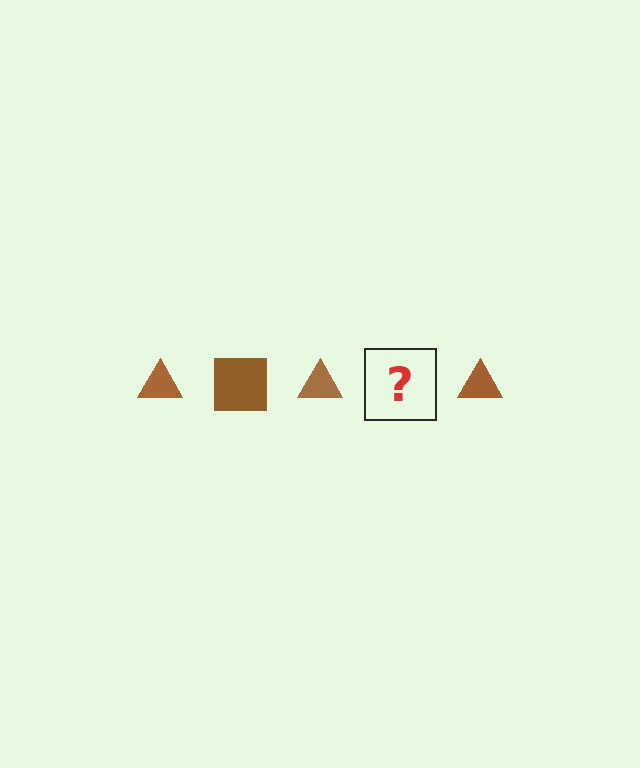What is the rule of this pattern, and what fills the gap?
The rule is that the pattern cycles through triangle, square shapes in brown. The gap should be filled with a brown square.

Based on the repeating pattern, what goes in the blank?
The blank should be a brown square.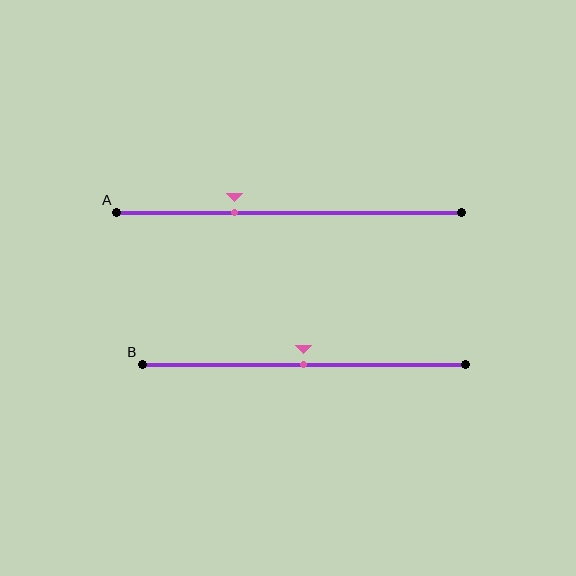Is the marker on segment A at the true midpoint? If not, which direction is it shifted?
No, the marker on segment A is shifted to the left by about 16% of the segment length.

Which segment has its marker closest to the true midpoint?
Segment B has its marker closest to the true midpoint.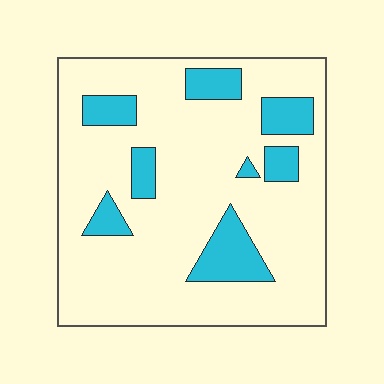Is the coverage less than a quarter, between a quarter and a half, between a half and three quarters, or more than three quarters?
Less than a quarter.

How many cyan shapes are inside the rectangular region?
8.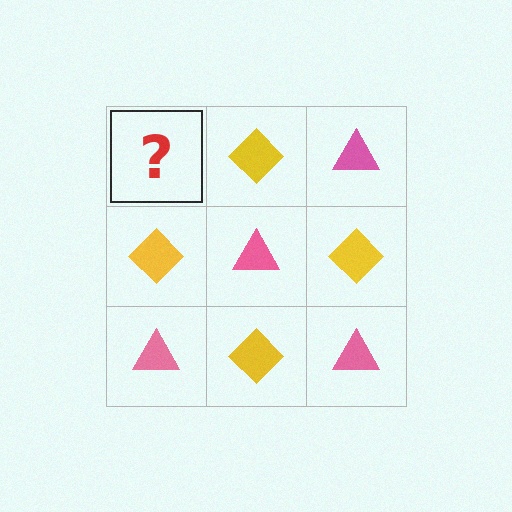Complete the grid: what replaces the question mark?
The question mark should be replaced with a pink triangle.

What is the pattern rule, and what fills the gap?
The rule is that it alternates pink triangle and yellow diamond in a checkerboard pattern. The gap should be filled with a pink triangle.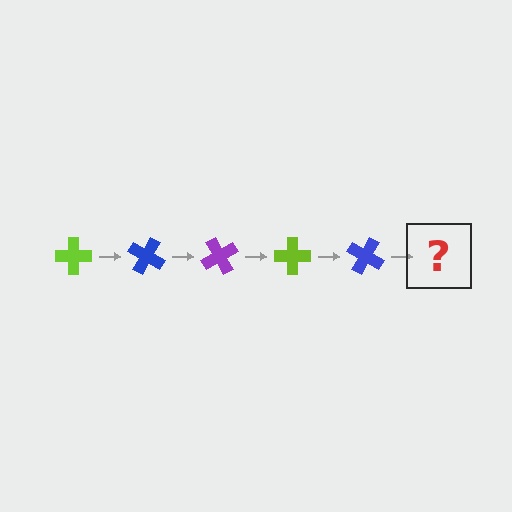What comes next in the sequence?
The next element should be a purple cross, rotated 150 degrees from the start.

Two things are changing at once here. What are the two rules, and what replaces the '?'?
The two rules are that it rotates 30 degrees each step and the color cycles through lime, blue, and purple. The '?' should be a purple cross, rotated 150 degrees from the start.